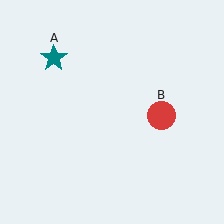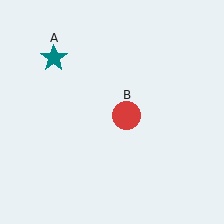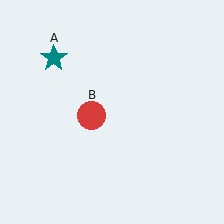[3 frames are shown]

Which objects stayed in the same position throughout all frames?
Teal star (object A) remained stationary.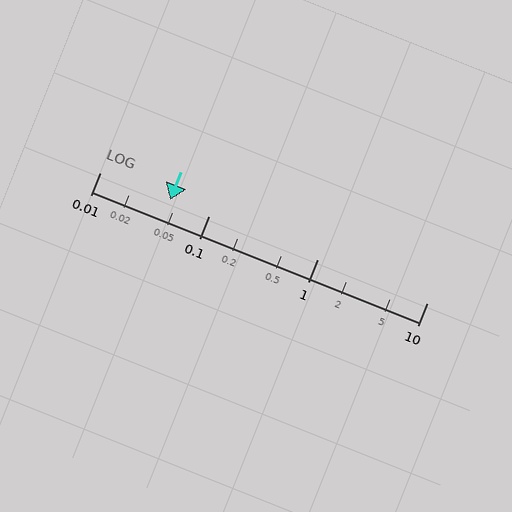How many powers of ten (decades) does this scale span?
The scale spans 3 decades, from 0.01 to 10.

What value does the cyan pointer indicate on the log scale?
The pointer indicates approximately 0.044.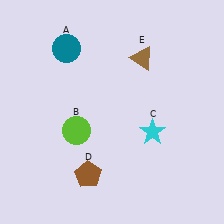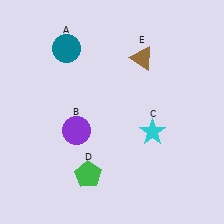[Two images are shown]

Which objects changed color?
B changed from lime to purple. D changed from brown to green.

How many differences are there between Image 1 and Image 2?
There are 2 differences between the two images.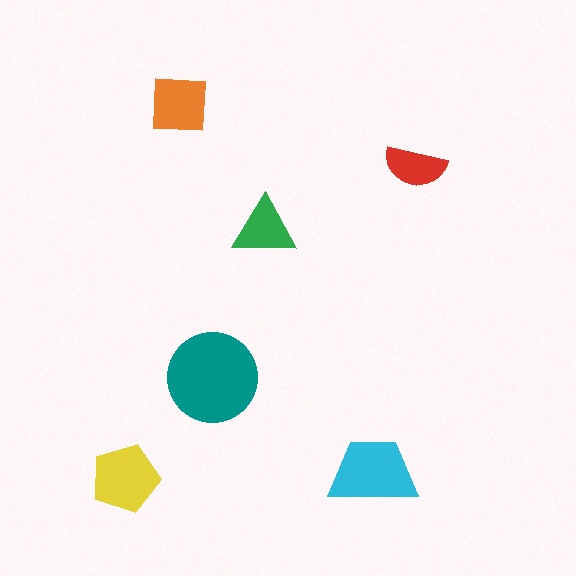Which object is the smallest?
The red semicircle.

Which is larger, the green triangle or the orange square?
The orange square.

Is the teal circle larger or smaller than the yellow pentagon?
Larger.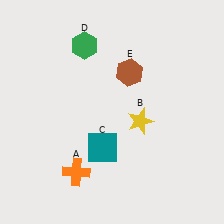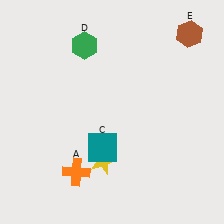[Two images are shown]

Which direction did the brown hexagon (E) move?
The brown hexagon (E) moved right.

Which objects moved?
The objects that moved are: the yellow star (B), the brown hexagon (E).